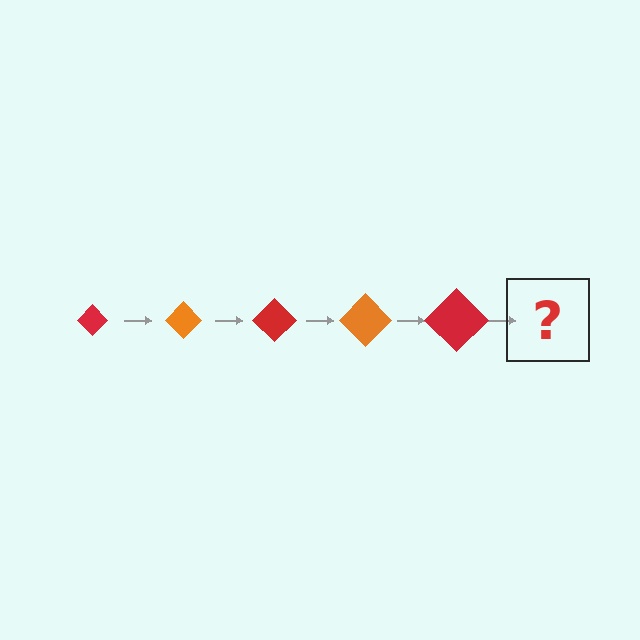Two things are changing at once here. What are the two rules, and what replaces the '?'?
The two rules are that the diamond grows larger each step and the color cycles through red and orange. The '?' should be an orange diamond, larger than the previous one.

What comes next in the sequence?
The next element should be an orange diamond, larger than the previous one.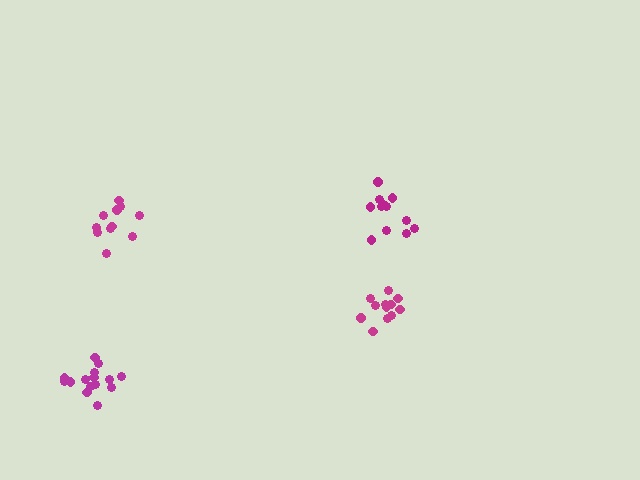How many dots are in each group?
Group 1: 12 dots, Group 2: 15 dots, Group 3: 12 dots, Group 4: 11 dots (50 total).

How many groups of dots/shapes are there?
There are 4 groups.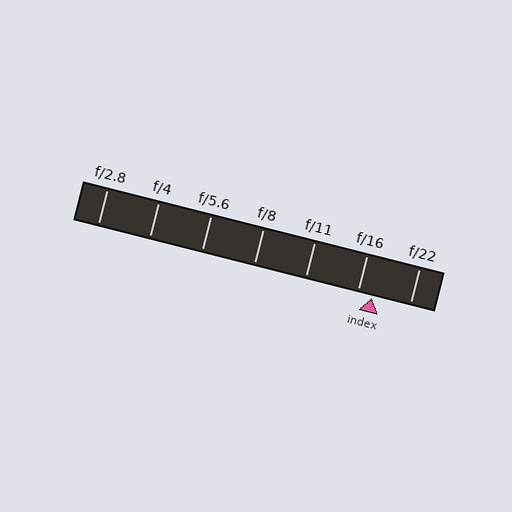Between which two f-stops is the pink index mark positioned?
The index mark is between f/16 and f/22.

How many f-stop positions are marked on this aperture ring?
There are 7 f-stop positions marked.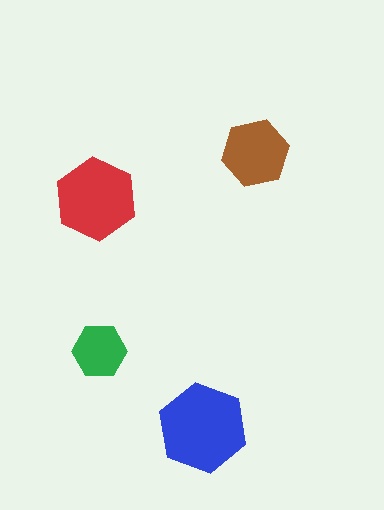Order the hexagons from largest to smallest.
the blue one, the red one, the brown one, the green one.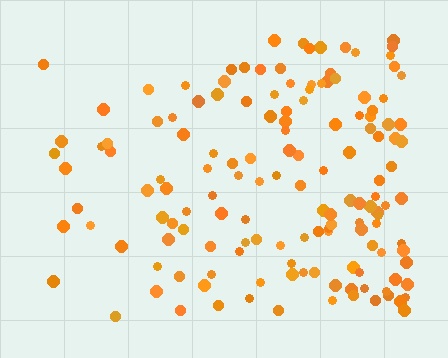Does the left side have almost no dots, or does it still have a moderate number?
Still a moderate number, just noticeably fewer than the right.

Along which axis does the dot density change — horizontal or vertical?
Horizontal.